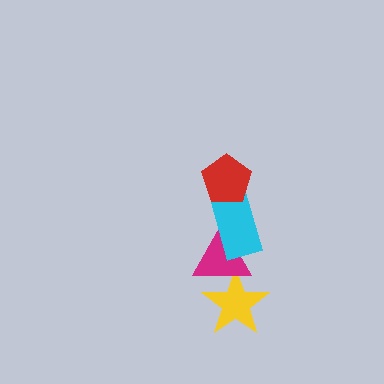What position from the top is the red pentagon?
The red pentagon is 1st from the top.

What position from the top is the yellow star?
The yellow star is 4th from the top.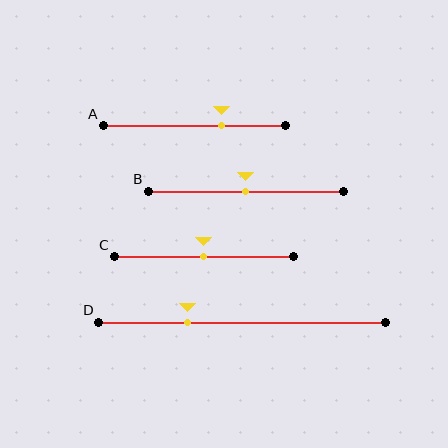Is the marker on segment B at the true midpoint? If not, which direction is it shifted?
Yes, the marker on segment B is at the true midpoint.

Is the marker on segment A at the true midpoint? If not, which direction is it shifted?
No, the marker on segment A is shifted to the right by about 15% of the segment length.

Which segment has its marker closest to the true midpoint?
Segment B has its marker closest to the true midpoint.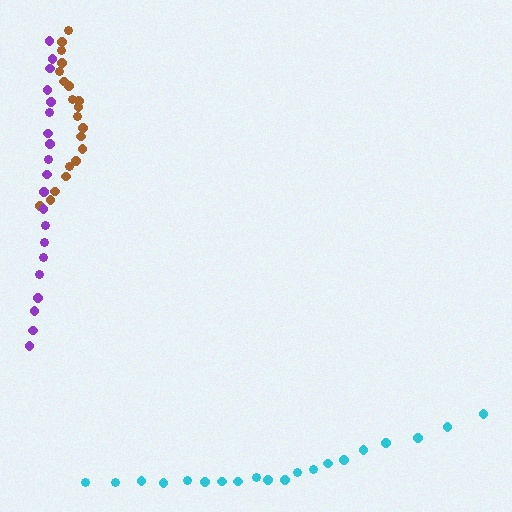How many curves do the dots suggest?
There are 3 distinct paths.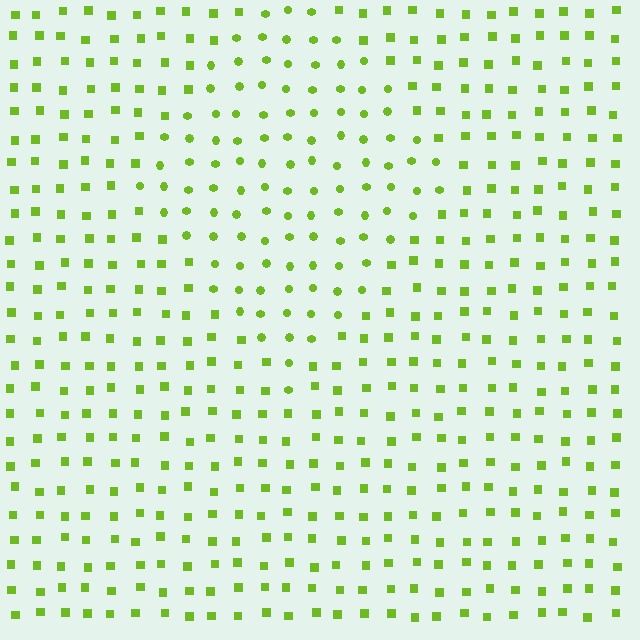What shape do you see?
I see a diamond.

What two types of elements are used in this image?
The image uses circles inside the diamond region and squares outside it.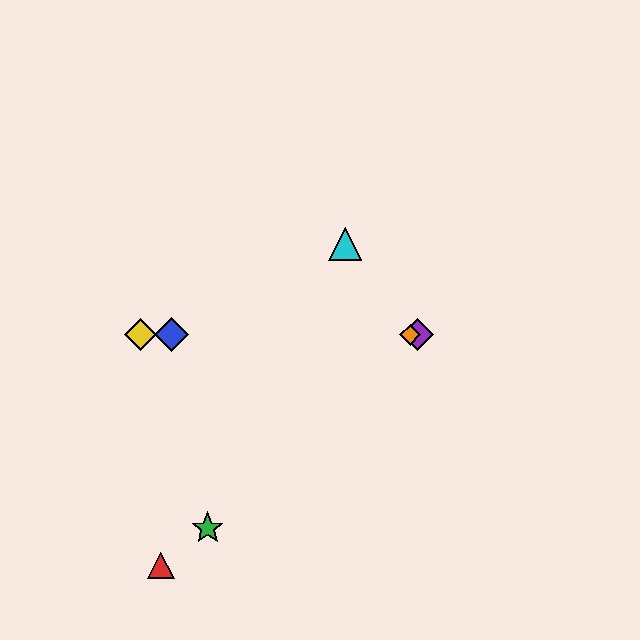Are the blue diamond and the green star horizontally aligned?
No, the blue diamond is at y≈335 and the green star is at y≈528.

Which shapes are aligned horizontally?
The blue diamond, the yellow diamond, the purple diamond, the orange diamond are aligned horizontally.